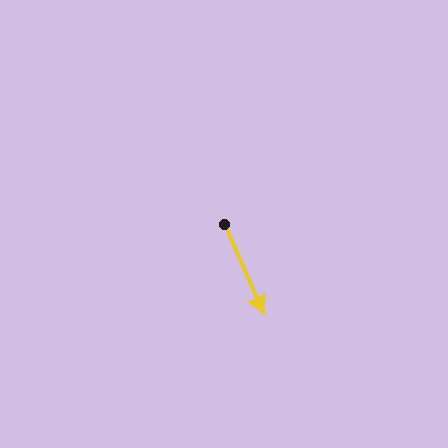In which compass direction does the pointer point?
Southeast.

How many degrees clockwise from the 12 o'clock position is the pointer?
Approximately 156 degrees.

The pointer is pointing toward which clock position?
Roughly 5 o'clock.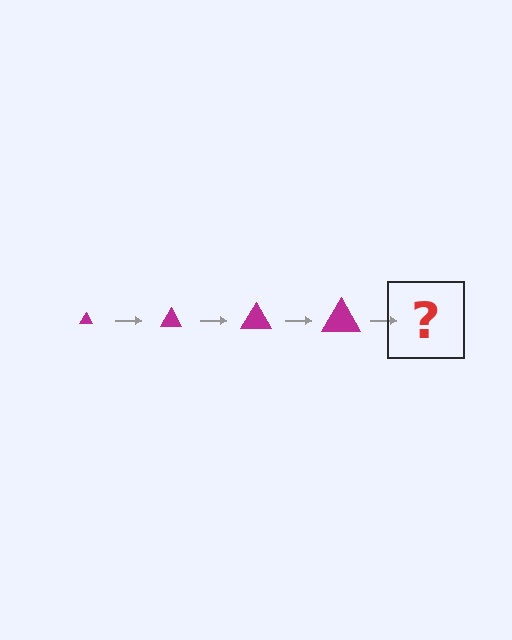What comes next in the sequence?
The next element should be a magenta triangle, larger than the previous one.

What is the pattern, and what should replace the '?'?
The pattern is that the triangle gets progressively larger each step. The '?' should be a magenta triangle, larger than the previous one.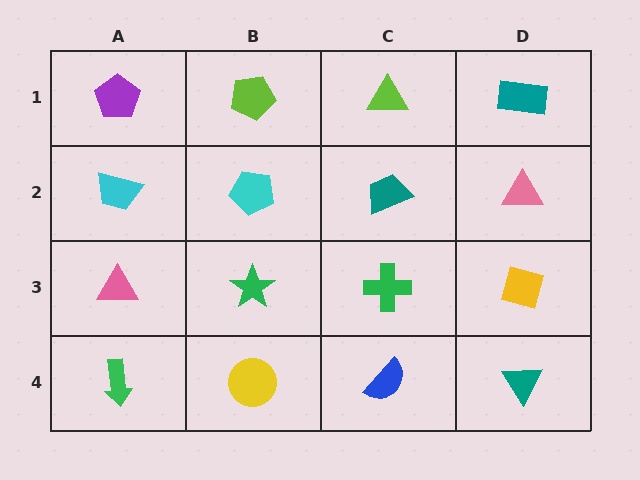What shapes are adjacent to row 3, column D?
A pink triangle (row 2, column D), a teal triangle (row 4, column D), a green cross (row 3, column C).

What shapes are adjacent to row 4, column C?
A green cross (row 3, column C), a yellow circle (row 4, column B), a teal triangle (row 4, column D).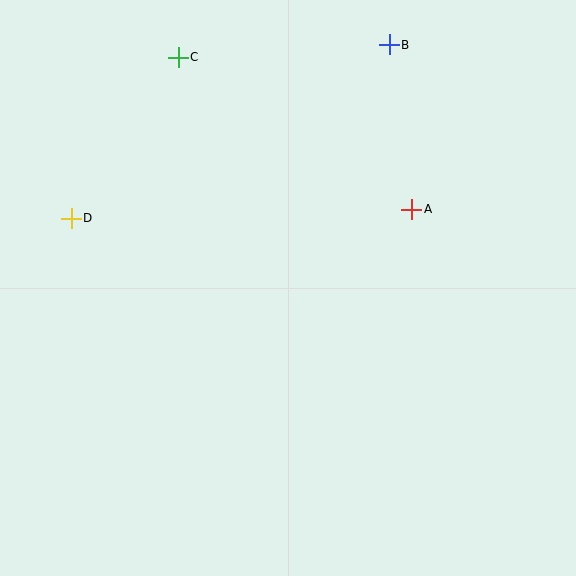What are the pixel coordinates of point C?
Point C is at (178, 57).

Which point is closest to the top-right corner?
Point B is closest to the top-right corner.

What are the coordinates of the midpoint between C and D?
The midpoint between C and D is at (125, 138).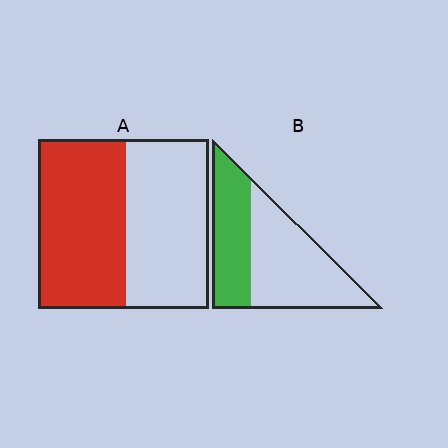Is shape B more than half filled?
No.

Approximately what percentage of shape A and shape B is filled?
A is approximately 50% and B is approximately 40%.